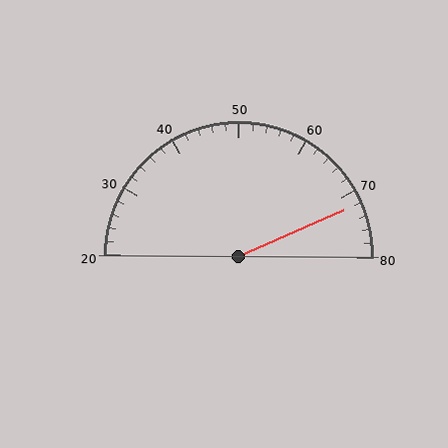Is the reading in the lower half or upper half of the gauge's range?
The reading is in the upper half of the range (20 to 80).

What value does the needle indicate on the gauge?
The needle indicates approximately 72.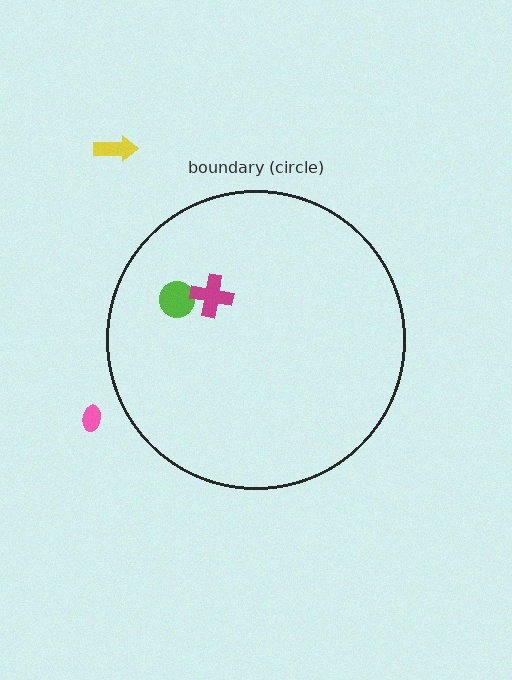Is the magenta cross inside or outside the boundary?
Inside.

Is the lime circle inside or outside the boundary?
Inside.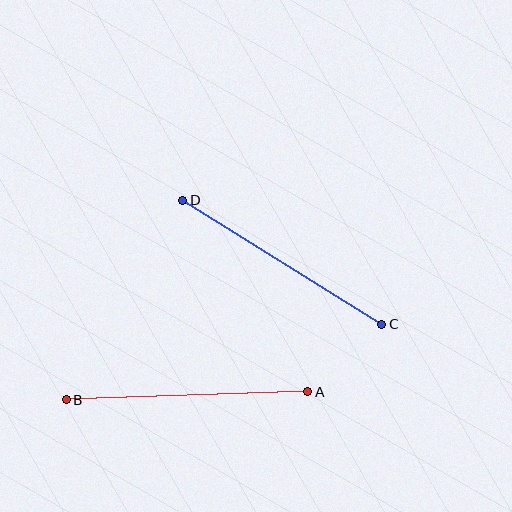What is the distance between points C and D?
The distance is approximately 235 pixels.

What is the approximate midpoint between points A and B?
The midpoint is at approximately (187, 396) pixels.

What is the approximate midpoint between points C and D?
The midpoint is at approximately (282, 262) pixels.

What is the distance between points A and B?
The distance is approximately 242 pixels.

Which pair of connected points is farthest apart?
Points A and B are farthest apart.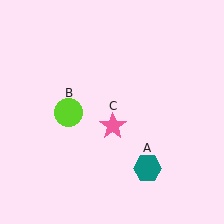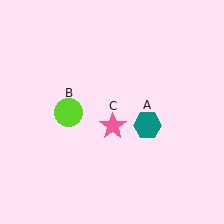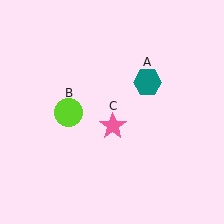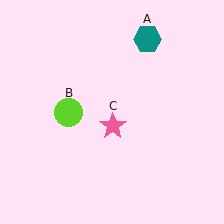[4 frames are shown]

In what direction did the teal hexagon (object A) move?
The teal hexagon (object A) moved up.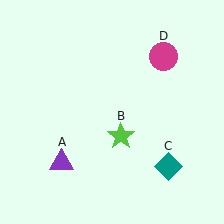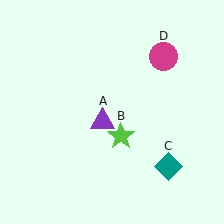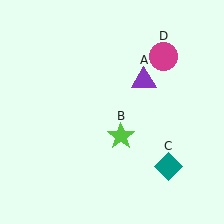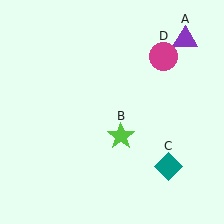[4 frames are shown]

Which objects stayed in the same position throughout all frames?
Lime star (object B) and teal diamond (object C) and magenta circle (object D) remained stationary.